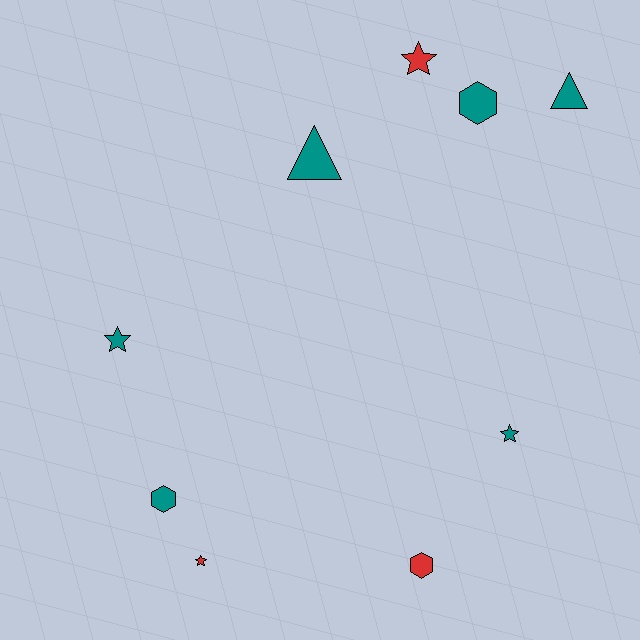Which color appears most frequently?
Teal, with 6 objects.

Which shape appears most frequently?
Star, with 4 objects.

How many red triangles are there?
There are no red triangles.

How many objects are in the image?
There are 9 objects.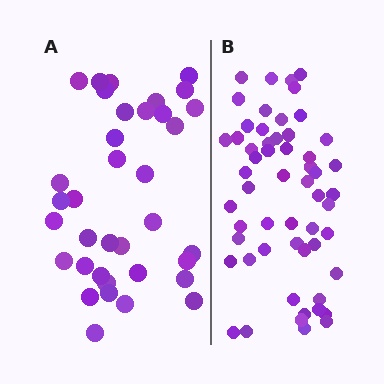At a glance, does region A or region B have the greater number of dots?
Region B (the right region) has more dots.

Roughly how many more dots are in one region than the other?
Region B has approximately 20 more dots than region A.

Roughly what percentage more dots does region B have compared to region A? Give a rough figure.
About 55% more.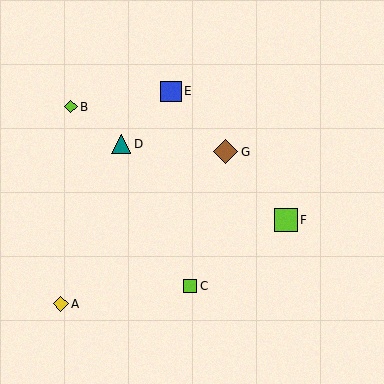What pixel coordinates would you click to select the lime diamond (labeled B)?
Click at (71, 107) to select the lime diamond B.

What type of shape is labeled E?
Shape E is a blue square.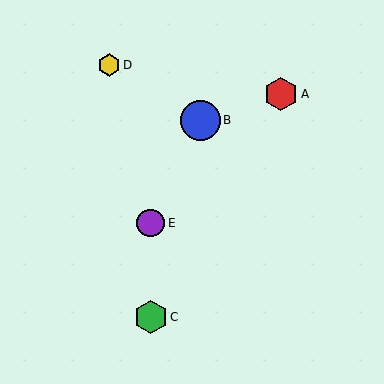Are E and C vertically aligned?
Yes, both are at x≈151.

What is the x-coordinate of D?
Object D is at x≈109.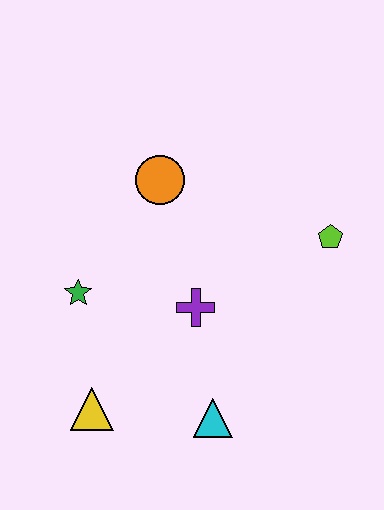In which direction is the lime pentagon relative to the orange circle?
The lime pentagon is to the right of the orange circle.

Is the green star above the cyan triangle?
Yes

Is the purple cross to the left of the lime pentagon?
Yes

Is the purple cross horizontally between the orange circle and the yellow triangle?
No